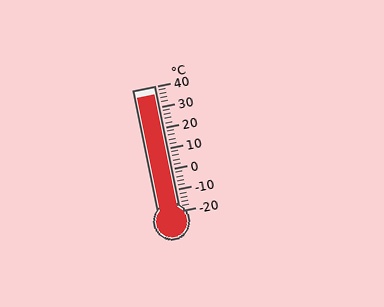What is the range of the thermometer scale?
The thermometer scale ranges from -20°C to 40°C.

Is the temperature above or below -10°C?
The temperature is above -10°C.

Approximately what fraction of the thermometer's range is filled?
The thermometer is filled to approximately 95% of its range.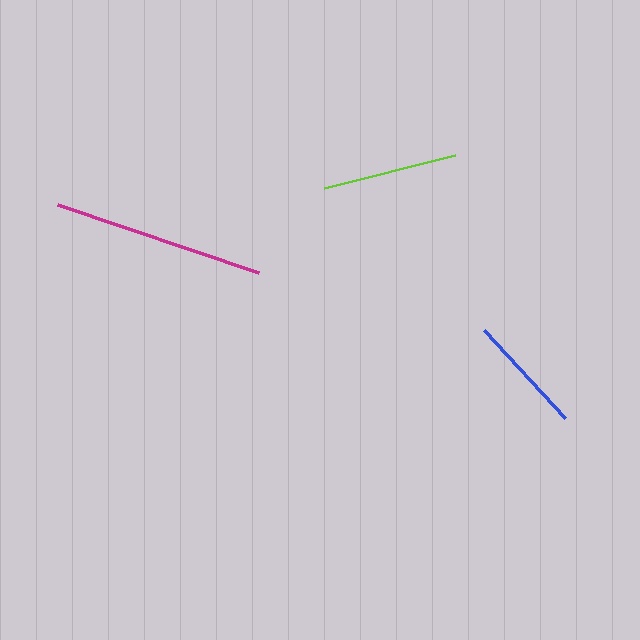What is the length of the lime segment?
The lime segment is approximately 135 pixels long.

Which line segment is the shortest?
The blue line is the shortest at approximately 120 pixels.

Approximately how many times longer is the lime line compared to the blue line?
The lime line is approximately 1.1 times the length of the blue line.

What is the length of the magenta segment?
The magenta segment is approximately 212 pixels long.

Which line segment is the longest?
The magenta line is the longest at approximately 212 pixels.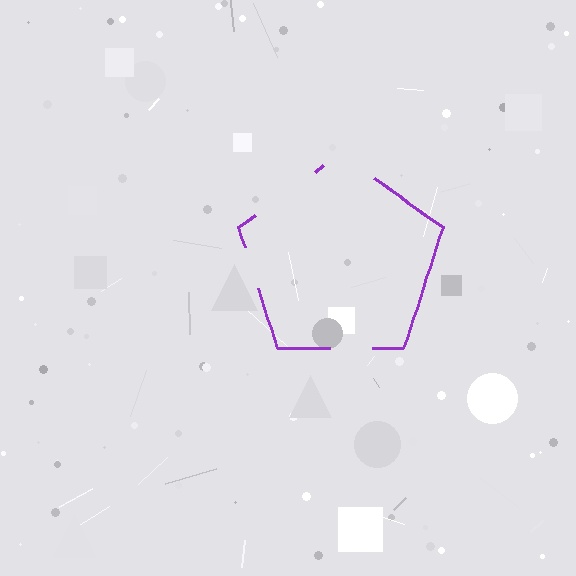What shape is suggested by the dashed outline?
The dashed outline suggests a pentagon.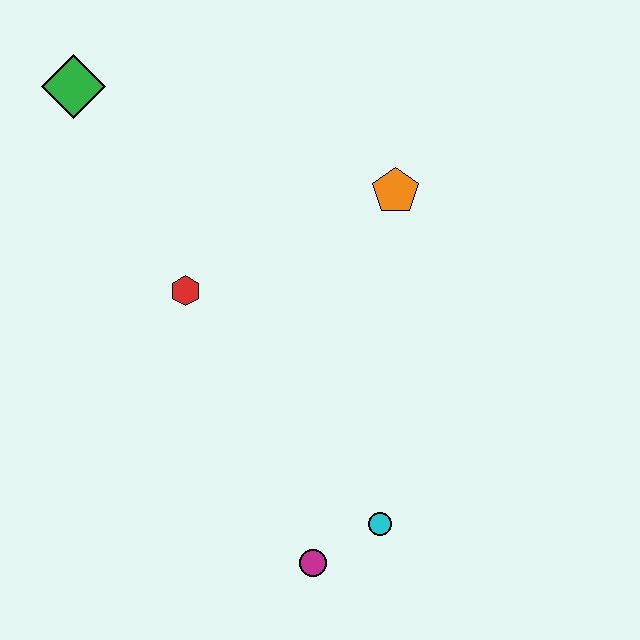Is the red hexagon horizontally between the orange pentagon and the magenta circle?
No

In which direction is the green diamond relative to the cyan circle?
The green diamond is above the cyan circle.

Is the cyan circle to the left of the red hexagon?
No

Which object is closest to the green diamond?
The red hexagon is closest to the green diamond.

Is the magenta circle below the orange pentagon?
Yes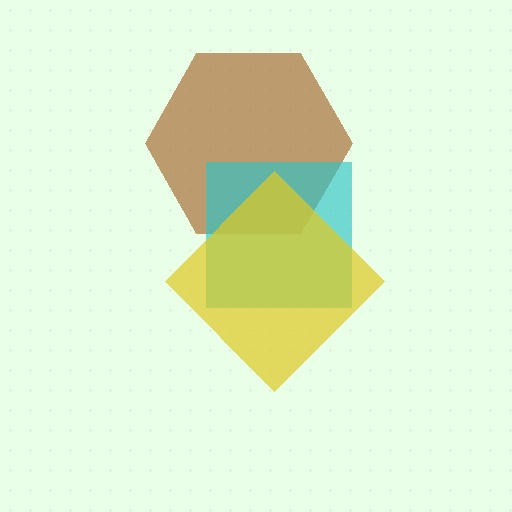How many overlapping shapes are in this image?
There are 3 overlapping shapes in the image.